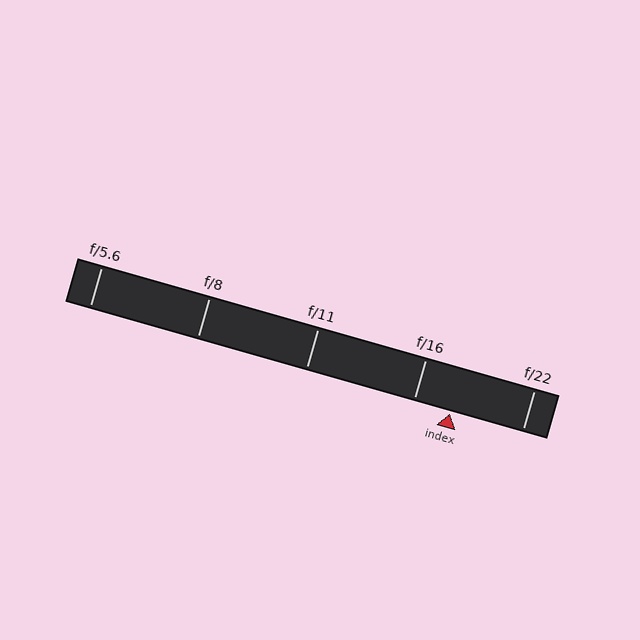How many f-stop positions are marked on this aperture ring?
There are 5 f-stop positions marked.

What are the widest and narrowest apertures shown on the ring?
The widest aperture shown is f/5.6 and the narrowest is f/22.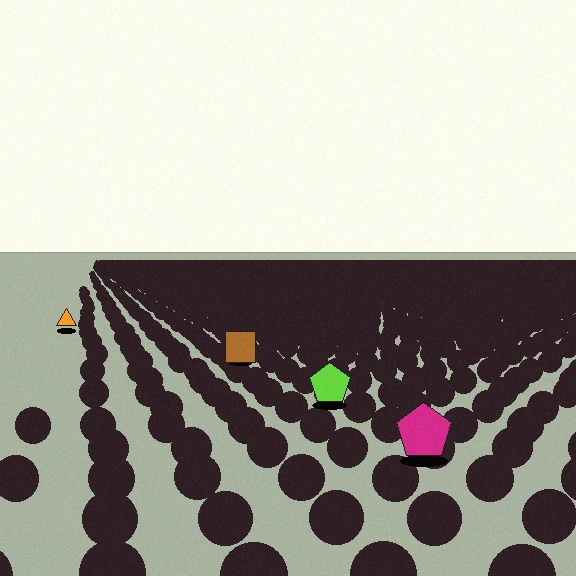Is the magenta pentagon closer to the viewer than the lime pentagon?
Yes. The magenta pentagon is closer — you can tell from the texture gradient: the ground texture is coarser near it.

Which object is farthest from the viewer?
The orange triangle is farthest from the viewer. It appears smaller and the ground texture around it is denser.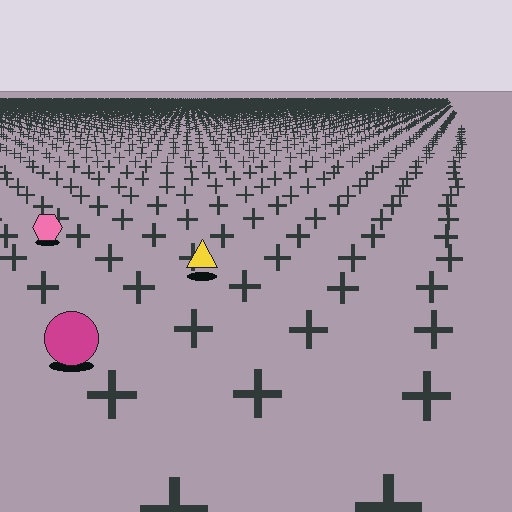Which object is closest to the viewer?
The magenta circle is closest. The texture marks near it are larger and more spread out.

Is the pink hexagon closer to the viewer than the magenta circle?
No. The magenta circle is closer — you can tell from the texture gradient: the ground texture is coarser near it.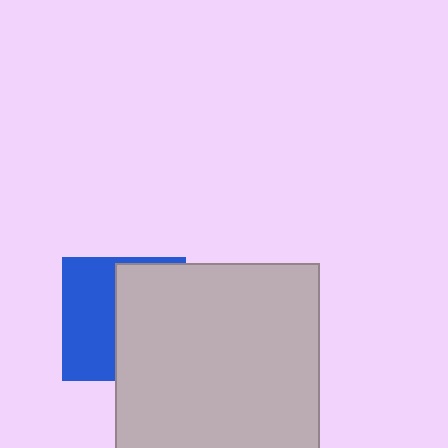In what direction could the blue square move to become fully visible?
The blue square could move left. That would shift it out from behind the light gray rectangle entirely.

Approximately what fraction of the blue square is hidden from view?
Roughly 54% of the blue square is hidden behind the light gray rectangle.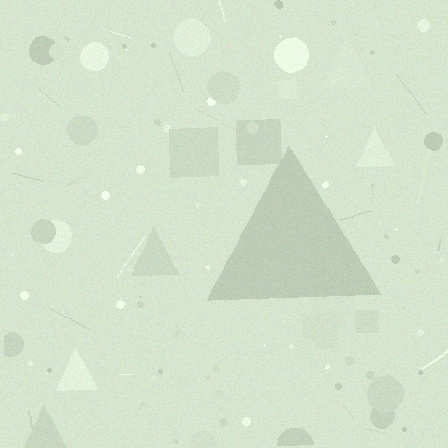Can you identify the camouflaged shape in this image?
The camouflaged shape is a triangle.